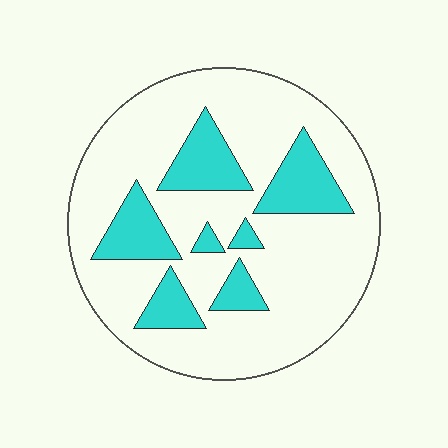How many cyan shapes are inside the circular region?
7.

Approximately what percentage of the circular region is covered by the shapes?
Approximately 25%.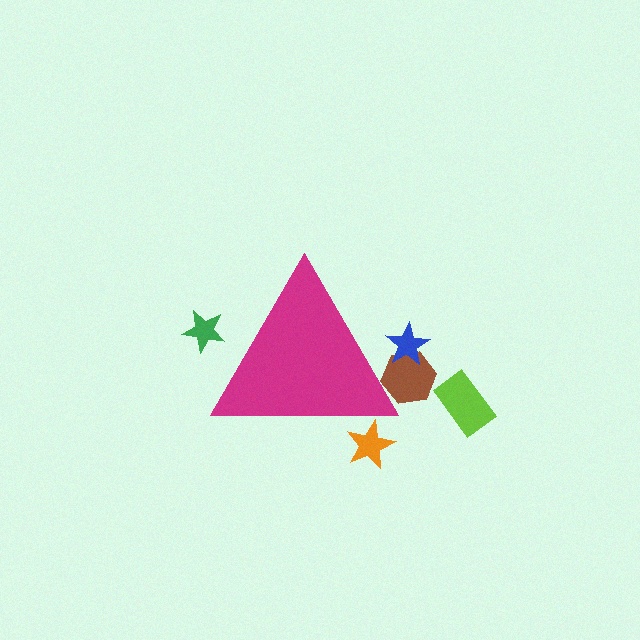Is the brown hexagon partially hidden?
Yes, the brown hexagon is partially hidden behind the magenta triangle.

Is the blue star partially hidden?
Yes, the blue star is partially hidden behind the magenta triangle.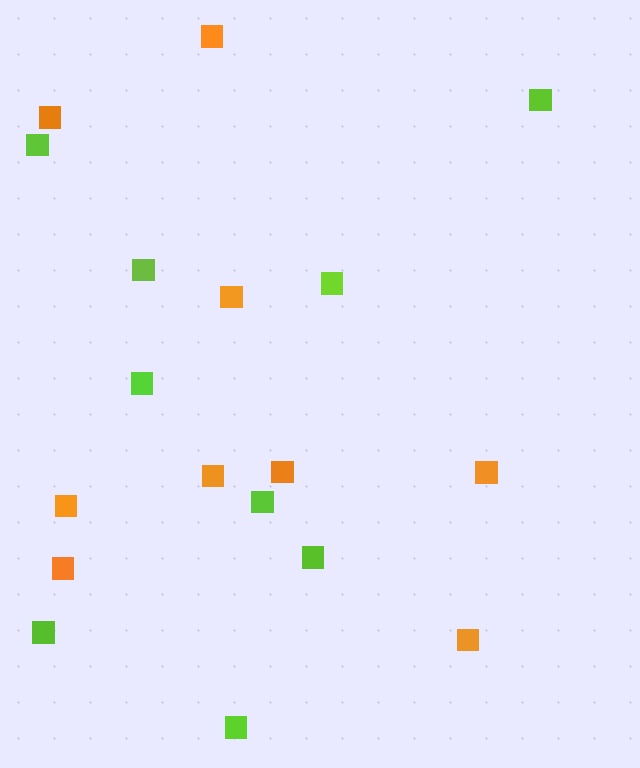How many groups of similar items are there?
There are 2 groups: one group of orange squares (9) and one group of lime squares (9).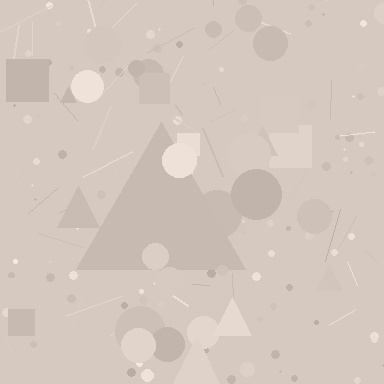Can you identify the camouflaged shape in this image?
The camouflaged shape is a triangle.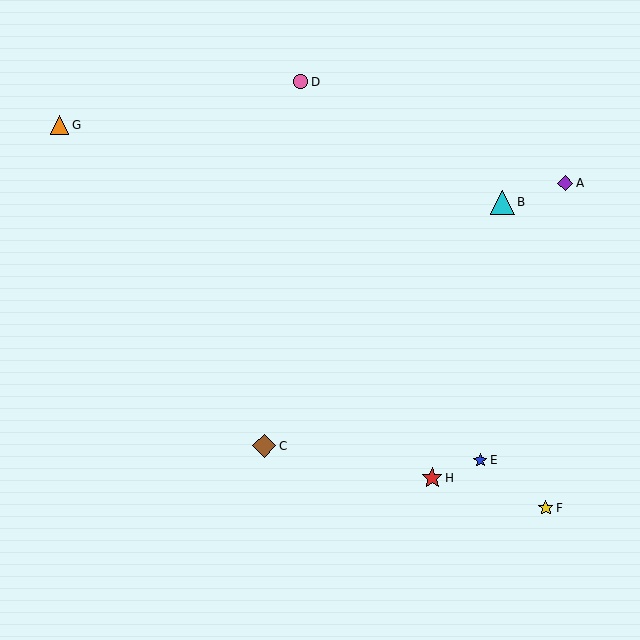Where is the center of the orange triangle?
The center of the orange triangle is at (59, 125).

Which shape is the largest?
The cyan triangle (labeled B) is the largest.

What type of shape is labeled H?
Shape H is a red star.